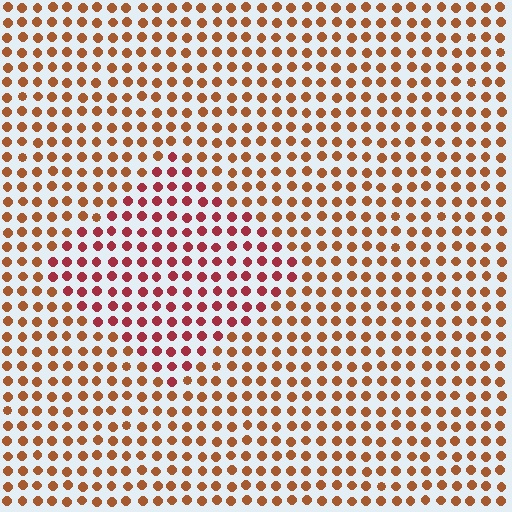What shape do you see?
I see a diamond.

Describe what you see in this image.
The image is filled with small brown elements in a uniform arrangement. A diamond-shaped region is visible where the elements are tinted to a slightly different hue, forming a subtle color boundary.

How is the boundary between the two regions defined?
The boundary is defined purely by a slight shift in hue (about 31 degrees). Spacing, size, and orientation are identical on both sides.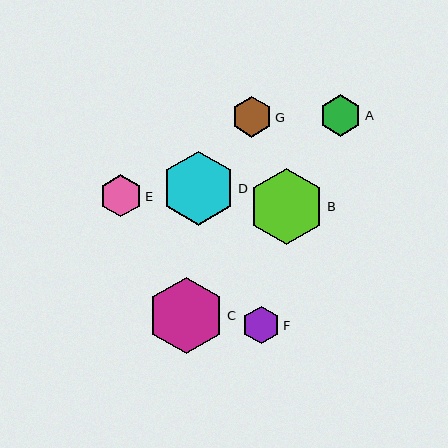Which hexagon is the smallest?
Hexagon F is the smallest with a size of approximately 38 pixels.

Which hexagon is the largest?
Hexagon C is the largest with a size of approximately 77 pixels.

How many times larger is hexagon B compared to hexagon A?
Hexagon B is approximately 1.8 times the size of hexagon A.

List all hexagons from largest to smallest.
From largest to smallest: C, B, D, E, A, G, F.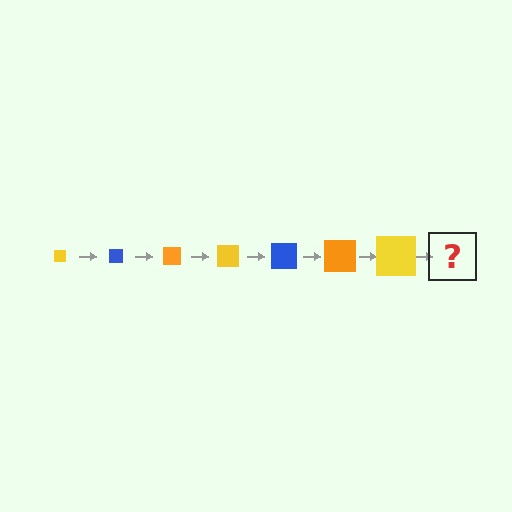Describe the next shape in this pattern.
It should be a blue square, larger than the previous one.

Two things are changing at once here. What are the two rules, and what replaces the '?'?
The two rules are that the square grows larger each step and the color cycles through yellow, blue, and orange. The '?' should be a blue square, larger than the previous one.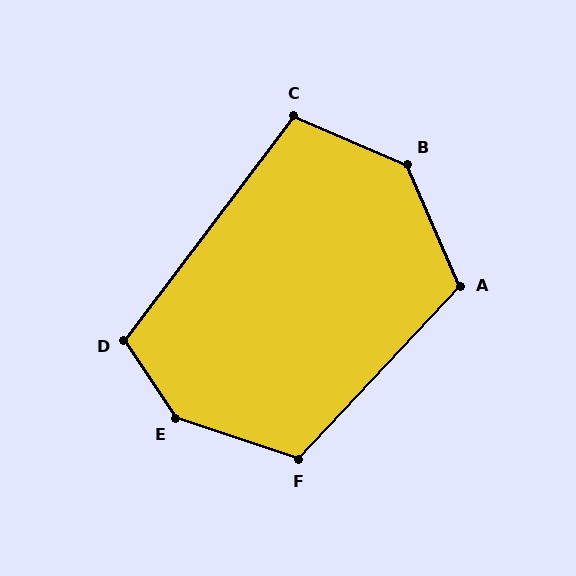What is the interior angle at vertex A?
Approximately 114 degrees (obtuse).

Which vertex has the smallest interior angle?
C, at approximately 104 degrees.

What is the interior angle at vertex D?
Approximately 110 degrees (obtuse).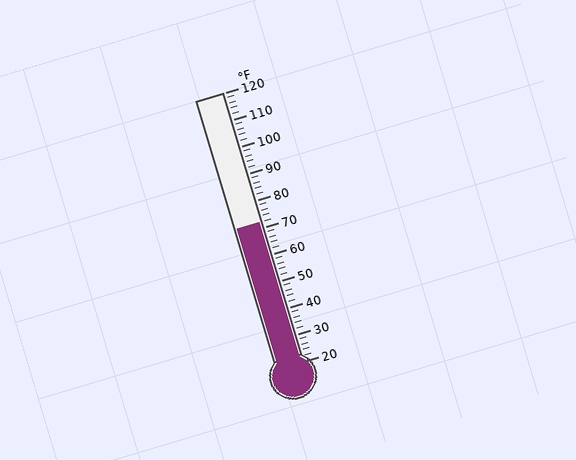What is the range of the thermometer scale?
The thermometer scale ranges from 20°F to 120°F.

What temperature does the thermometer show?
The thermometer shows approximately 72°F.